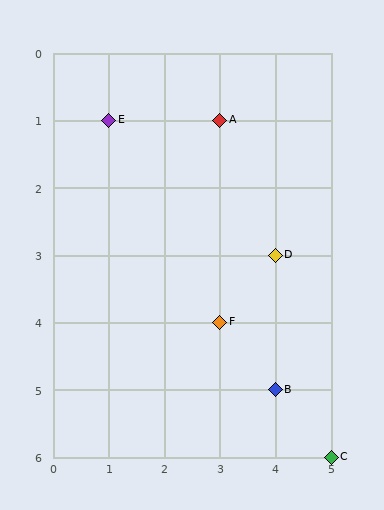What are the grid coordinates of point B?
Point B is at grid coordinates (4, 5).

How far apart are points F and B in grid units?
Points F and B are 1 column and 1 row apart (about 1.4 grid units diagonally).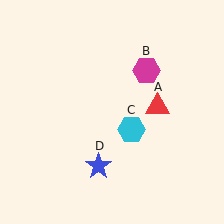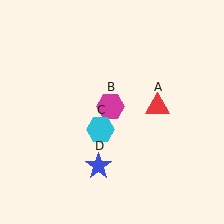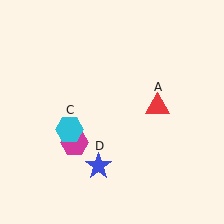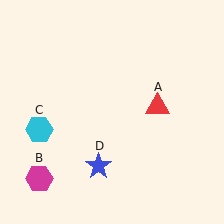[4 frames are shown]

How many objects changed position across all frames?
2 objects changed position: magenta hexagon (object B), cyan hexagon (object C).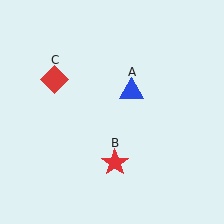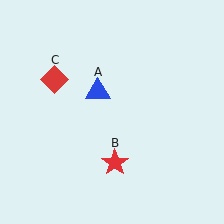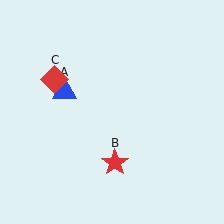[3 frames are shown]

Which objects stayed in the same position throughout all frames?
Red star (object B) and red diamond (object C) remained stationary.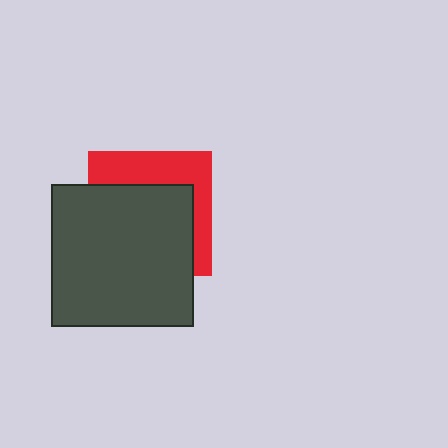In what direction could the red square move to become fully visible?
The red square could move toward the upper-right. That would shift it out from behind the dark gray square entirely.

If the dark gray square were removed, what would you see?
You would see the complete red square.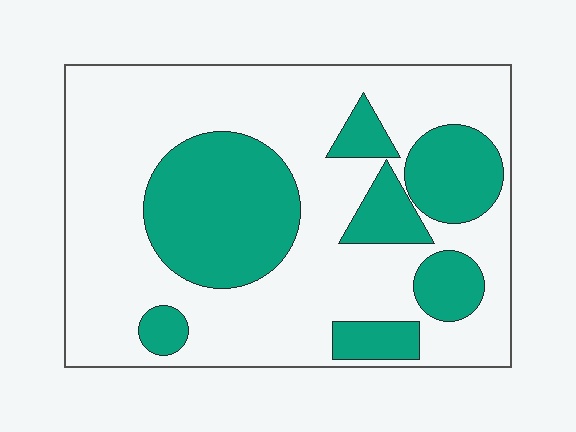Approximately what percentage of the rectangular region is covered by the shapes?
Approximately 30%.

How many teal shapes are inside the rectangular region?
7.